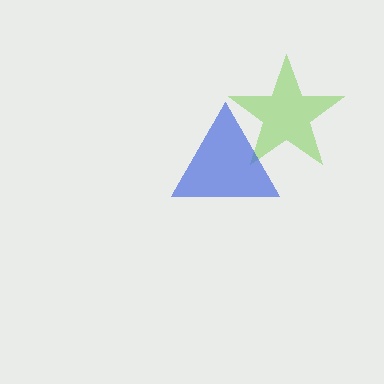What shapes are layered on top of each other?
The layered shapes are: a lime star, a blue triangle.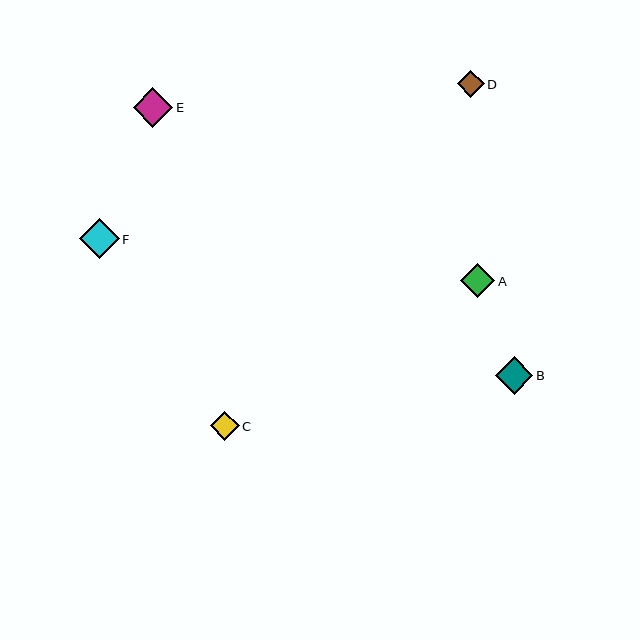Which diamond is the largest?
Diamond E is the largest with a size of approximately 40 pixels.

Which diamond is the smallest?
Diamond D is the smallest with a size of approximately 27 pixels.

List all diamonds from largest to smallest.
From largest to smallest: E, F, B, A, C, D.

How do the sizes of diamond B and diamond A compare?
Diamond B and diamond A are approximately the same size.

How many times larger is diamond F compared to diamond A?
Diamond F is approximately 1.1 times the size of diamond A.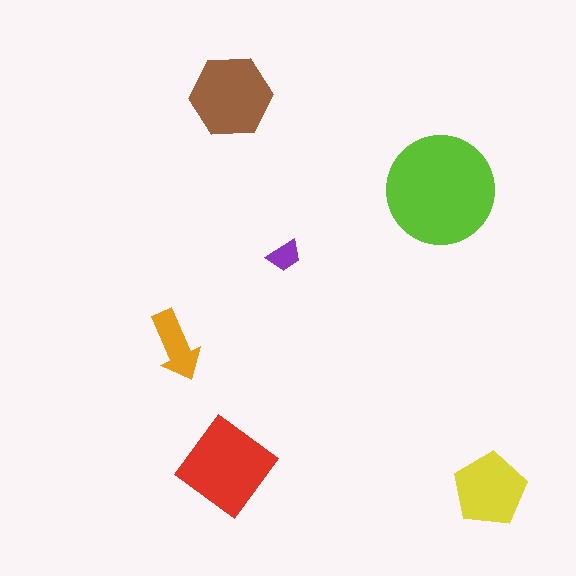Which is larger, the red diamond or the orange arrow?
The red diamond.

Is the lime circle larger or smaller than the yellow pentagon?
Larger.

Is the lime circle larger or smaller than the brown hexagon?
Larger.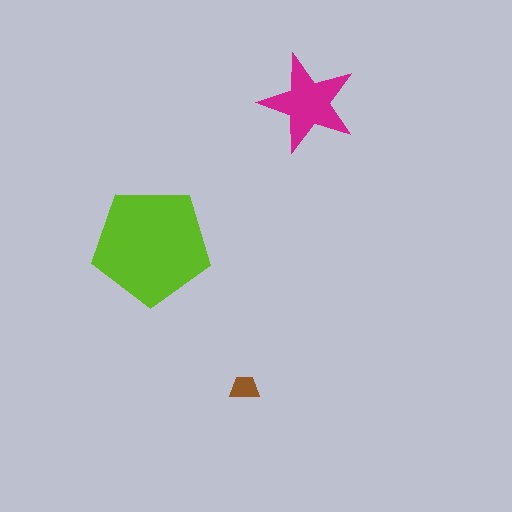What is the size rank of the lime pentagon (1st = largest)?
1st.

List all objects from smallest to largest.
The brown trapezoid, the magenta star, the lime pentagon.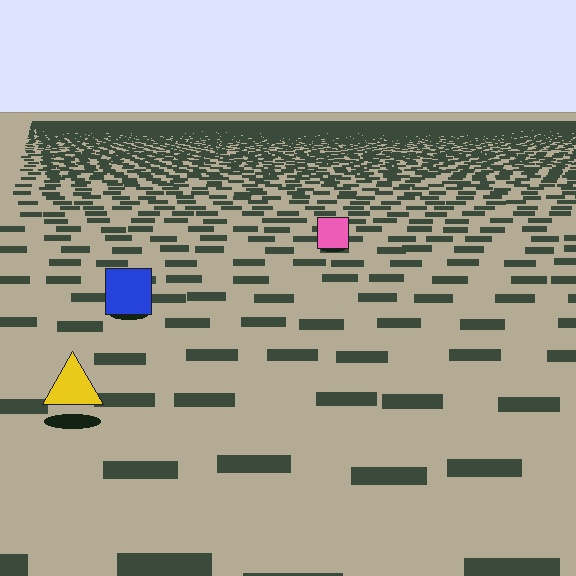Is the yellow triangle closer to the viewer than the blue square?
Yes. The yellow triangle is closer — you can tell from the texture gradient: the ground texture is coarser near it.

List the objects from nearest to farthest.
From nearest to farthest: the yellow triangle, the blue square, the pink square.